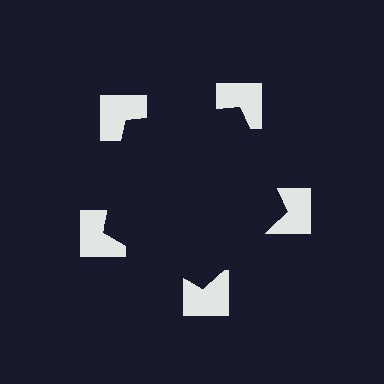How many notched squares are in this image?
There are 5 — one at each vertex of the illusory pentagon.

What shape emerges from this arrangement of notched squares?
An illusory pentagon — its edges are inferred from the aligned wedge cuts in the notched squares, not physically drawn.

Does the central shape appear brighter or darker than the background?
It typically appears slightly darker than the background, even though no actual brightness change is drawn.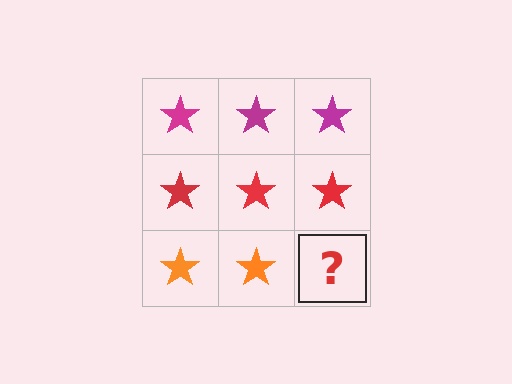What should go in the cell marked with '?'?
The missing cell should contain an orange star.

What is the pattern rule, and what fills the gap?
The rule is that each row has a consistent color. The gap should be filled with an orange star.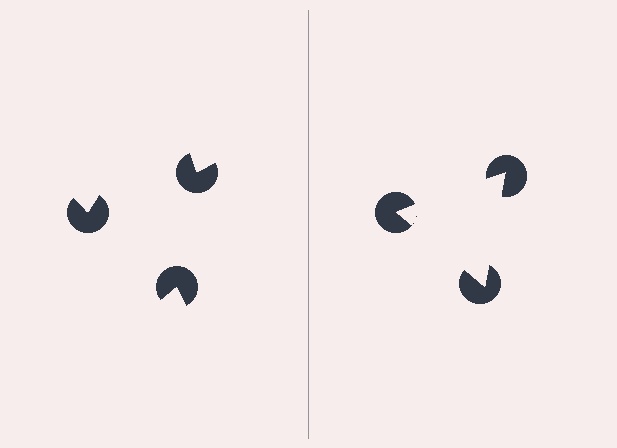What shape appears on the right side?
An illusory triangle.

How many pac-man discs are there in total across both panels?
6 — 3 on each side.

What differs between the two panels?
The pac-man discs are positioned identically on both sides; only the wedge orientations differ. On the right they align to a triangle; on the left they are misaligned.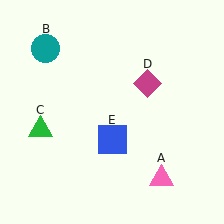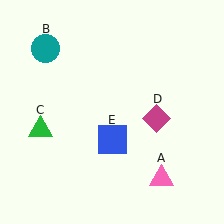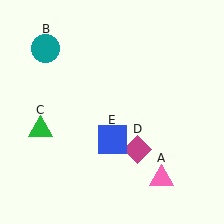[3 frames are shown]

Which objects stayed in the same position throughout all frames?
Pink triangle (object A) and teal circle (object B) and green triangle (object C) and blue square (object E) remained stationary.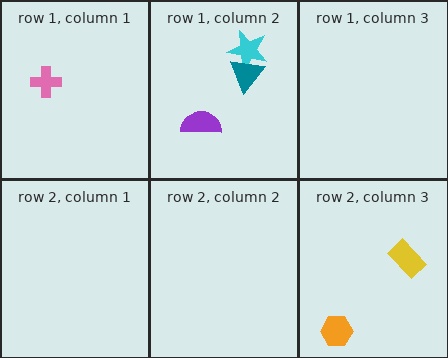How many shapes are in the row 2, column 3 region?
2.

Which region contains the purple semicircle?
The row 1, column 2 region.